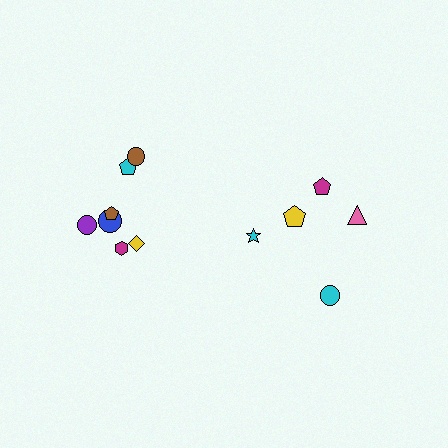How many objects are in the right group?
There are 5 objects.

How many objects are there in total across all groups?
There are 12 objects.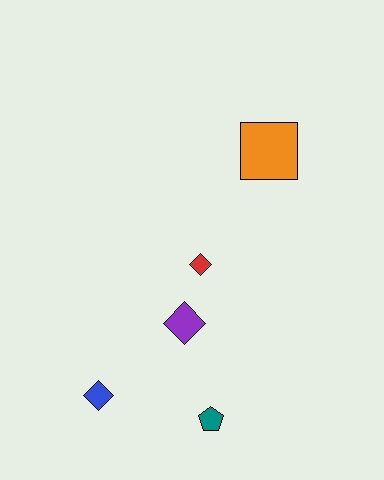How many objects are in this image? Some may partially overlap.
There are 5 objects.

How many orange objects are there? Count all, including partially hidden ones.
There is 1 orange object.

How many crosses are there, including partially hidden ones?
There are no crosses.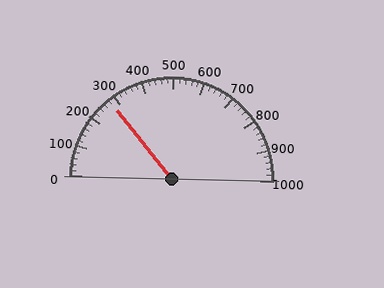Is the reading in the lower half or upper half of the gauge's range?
The reading is in the lower half of the range (0 to 1000).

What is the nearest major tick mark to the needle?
The nearest major tick mark is 300.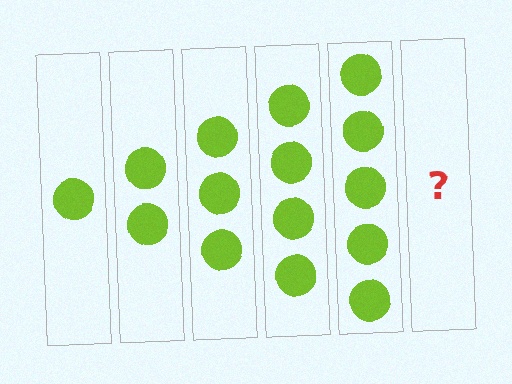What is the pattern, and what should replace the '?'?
The pattern is that each step adds one more circle. The '?' should be 6 circles.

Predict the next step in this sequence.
The next step is 6 circles.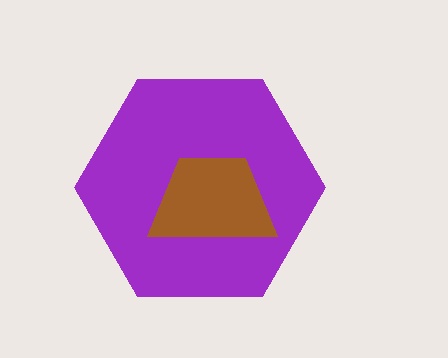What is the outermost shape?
The purple hexagon.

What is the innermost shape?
The brown trapezoid.